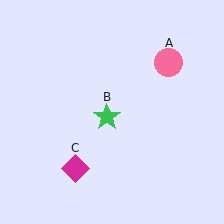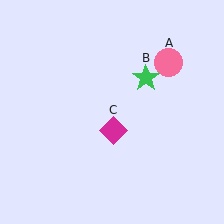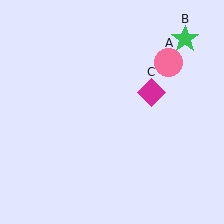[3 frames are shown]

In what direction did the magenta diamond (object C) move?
The magenta diamond (object C) moved up and to the right.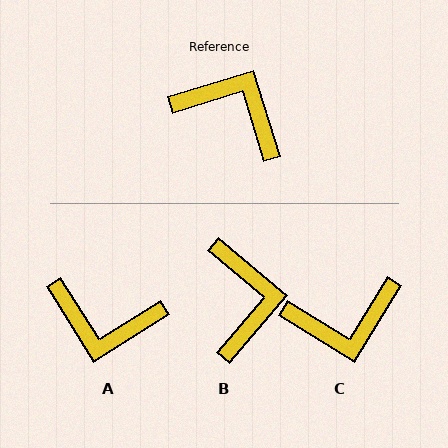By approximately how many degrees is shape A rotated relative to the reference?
Approximately 165 degrees clockwise.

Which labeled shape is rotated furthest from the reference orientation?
A, about 165 degrees away.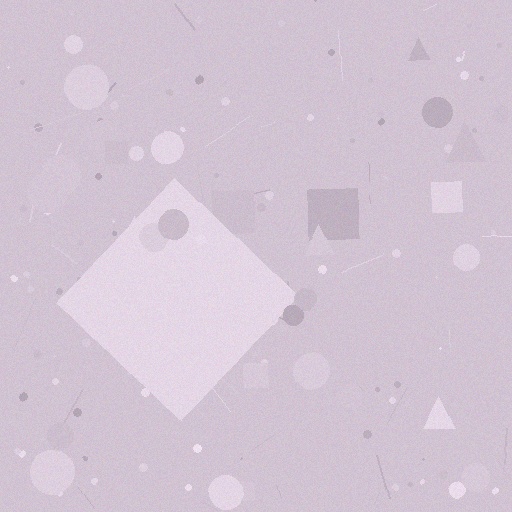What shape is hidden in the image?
A diamond is hidden in the image.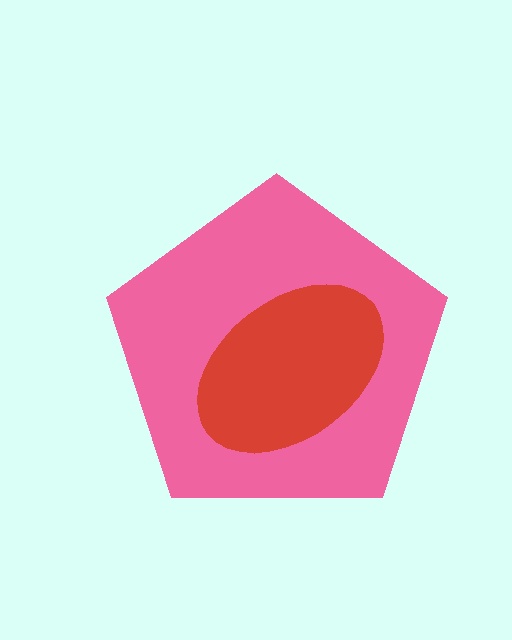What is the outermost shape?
The pink pentagon.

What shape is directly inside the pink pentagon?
The red ellipse.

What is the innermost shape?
The red ellipse.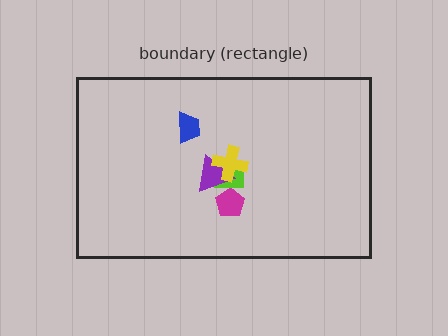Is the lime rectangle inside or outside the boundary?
Inside.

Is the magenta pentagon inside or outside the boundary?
Inside.